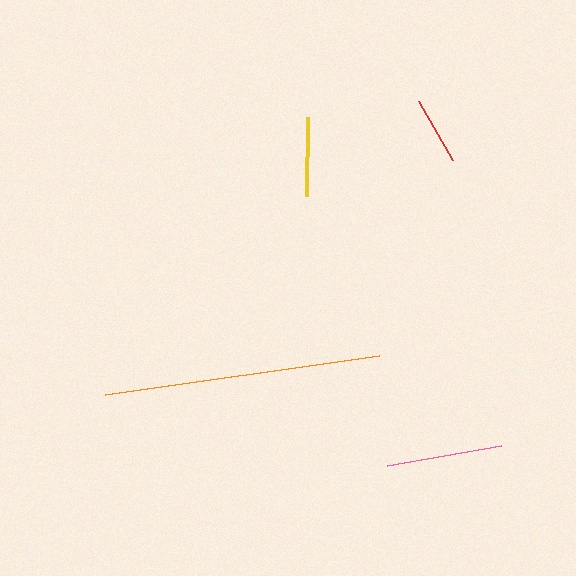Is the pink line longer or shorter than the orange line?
The orange line is longer than the pink line.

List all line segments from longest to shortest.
From longest to shortest: orange, pink, yellow, red.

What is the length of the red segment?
The red segment is approximately 67 pixels long.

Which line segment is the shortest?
The red line is the shortest at approximately 67 pixels.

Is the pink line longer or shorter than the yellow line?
The pink line is longer than the yellow line.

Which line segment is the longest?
The orange line is the longest at approximately 277 pixels.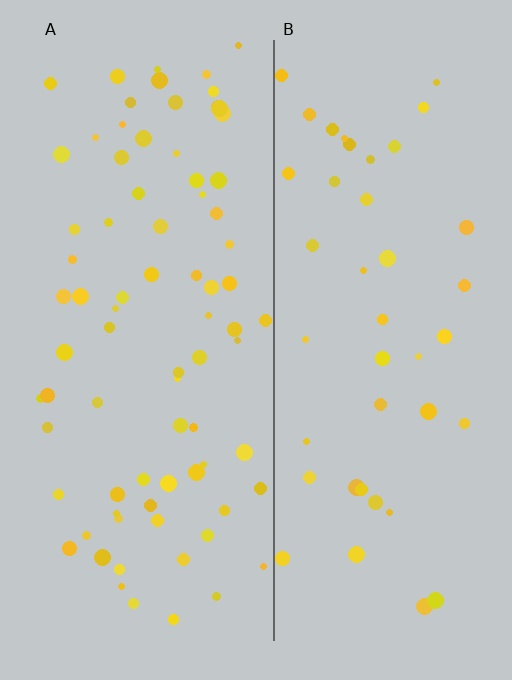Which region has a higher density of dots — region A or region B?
A (the left).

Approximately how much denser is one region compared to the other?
Approximately 1.8× — region A over region B.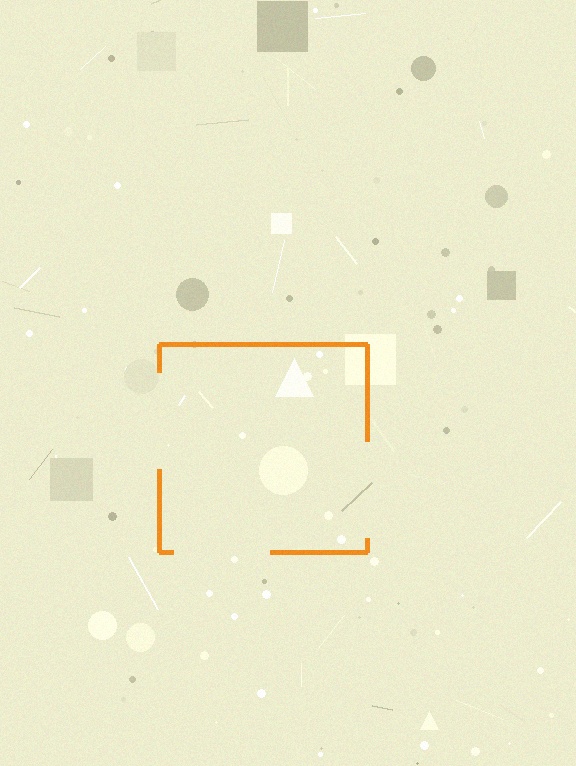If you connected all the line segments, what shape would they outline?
They would outline a square.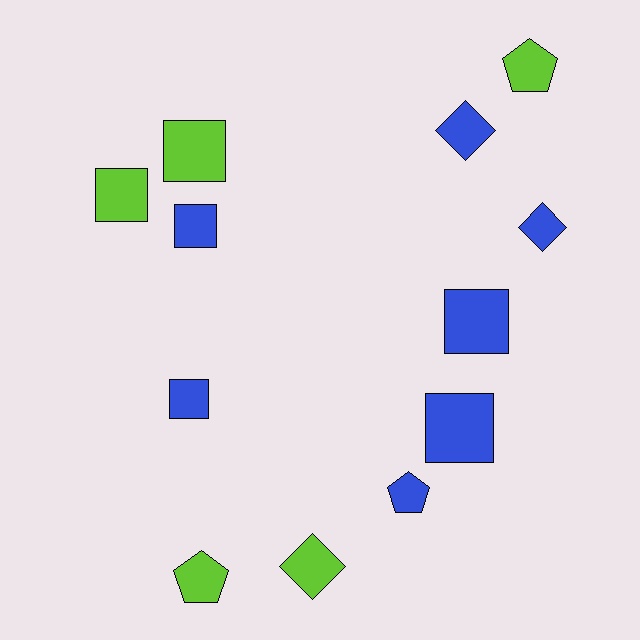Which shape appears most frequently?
Square, with 6 objects.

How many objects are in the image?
There are 12 objects.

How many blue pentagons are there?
There is 1 blue pentagon.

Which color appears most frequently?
Blue, with 7 objects.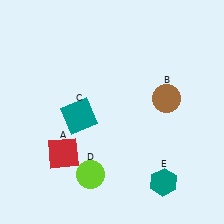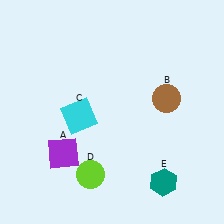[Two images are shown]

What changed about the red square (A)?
In Image 1, A is red. In Image 2, it changed to purple.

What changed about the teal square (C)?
In Image 1, C is teal. In Image 2, it changed to cyan.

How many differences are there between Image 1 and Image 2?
There are 2 differences between the two images.